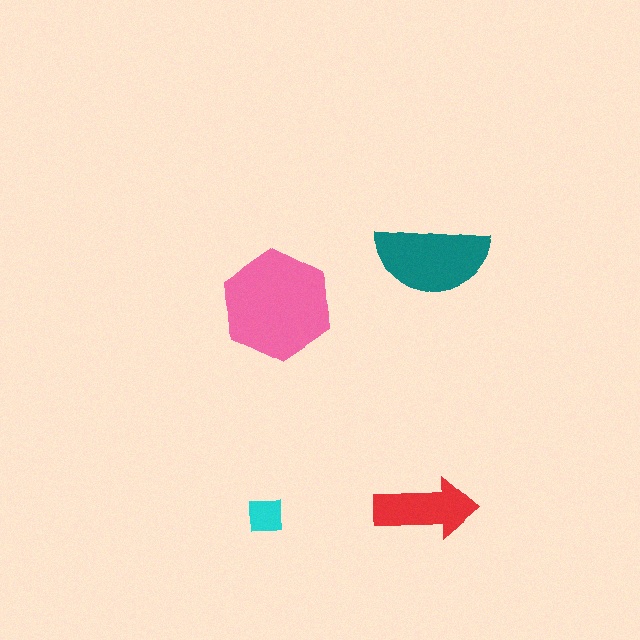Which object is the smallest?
The cyan square.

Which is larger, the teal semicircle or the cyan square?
The teal semicircle.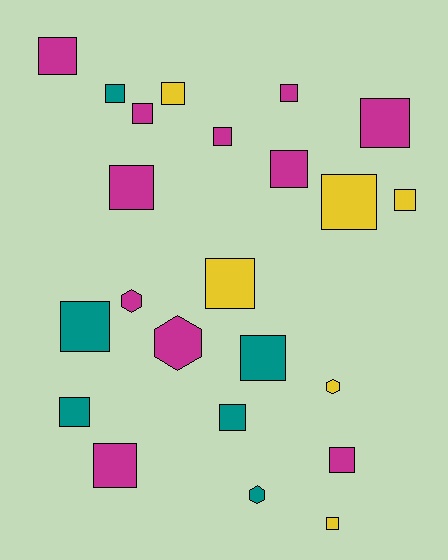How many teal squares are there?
There are 5 teal squares.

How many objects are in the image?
There are 23 objects.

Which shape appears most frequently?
Square, with 19 objects.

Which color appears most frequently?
Magenta, with 11 objects.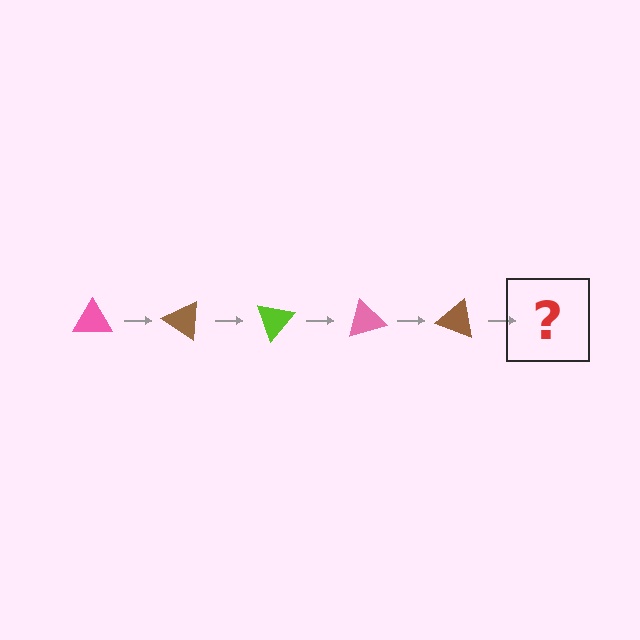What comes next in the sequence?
The next element should be a lime triangle, rotated 175 degrees from the start.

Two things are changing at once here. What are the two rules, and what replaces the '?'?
The two rules are that it rotates 35 degrees each step and the color cycles through pink, brown, and lime. The '?' should be a lime triangle, rotated 175 degrees from the start.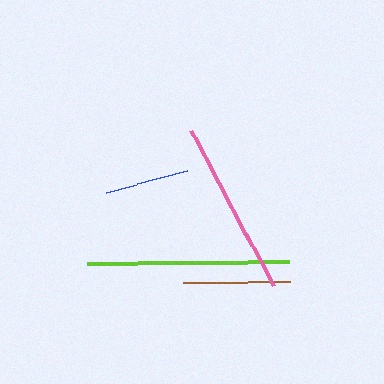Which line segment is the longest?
The lime line is the longest at approximately 202 pixels.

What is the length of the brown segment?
The brown segment is approximately 107 pixels long.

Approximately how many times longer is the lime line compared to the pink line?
The lime line is approximately 1.1 times the length of the pink line.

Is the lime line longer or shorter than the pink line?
The lime line is longer than the pink line.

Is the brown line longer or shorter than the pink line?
The pink line is longer than the brown line.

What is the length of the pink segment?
The pink segment is approximately 176 pixels long.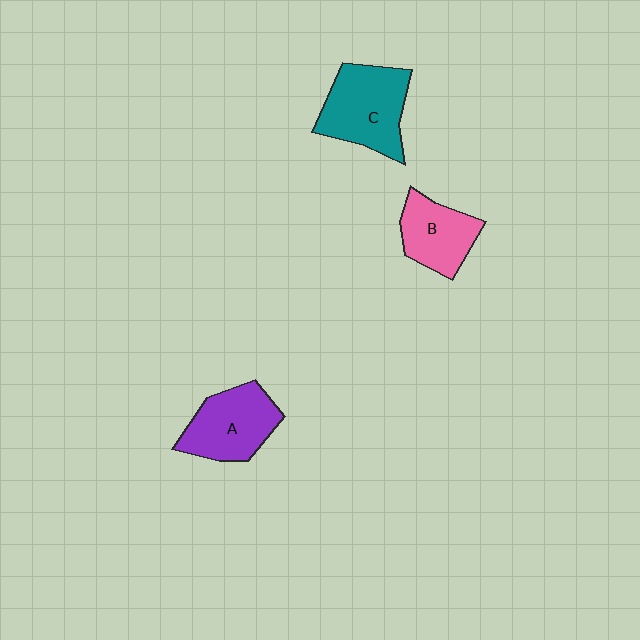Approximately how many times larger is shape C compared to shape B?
Approximately 1.4 times.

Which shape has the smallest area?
Shape B (pink).